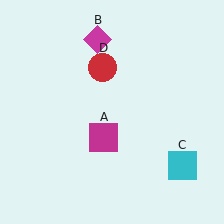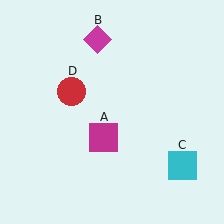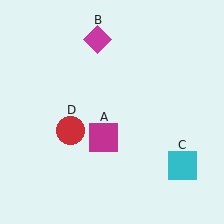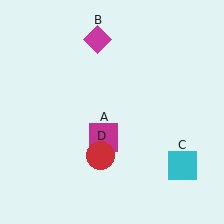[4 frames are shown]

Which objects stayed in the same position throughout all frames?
Magenta square (object A) and magenta diamond (object B) and cyan square (object C) remained stationary.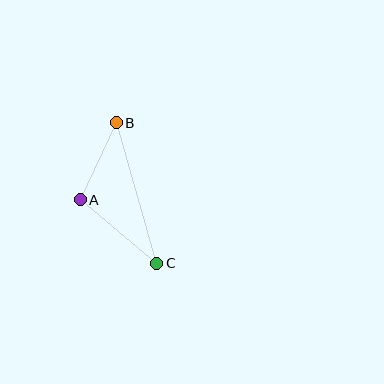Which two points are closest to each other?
Points A and B are closest to each other.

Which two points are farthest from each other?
Points B and C are farthest from each other.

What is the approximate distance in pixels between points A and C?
The distance between A and C is approximately 99 pixels.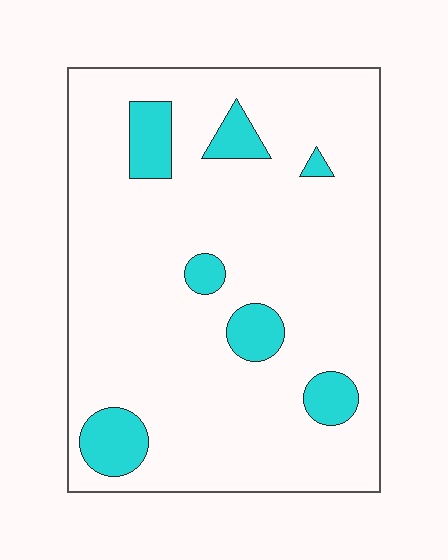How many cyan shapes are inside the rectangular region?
7.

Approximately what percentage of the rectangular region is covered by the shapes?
Approximately 10%.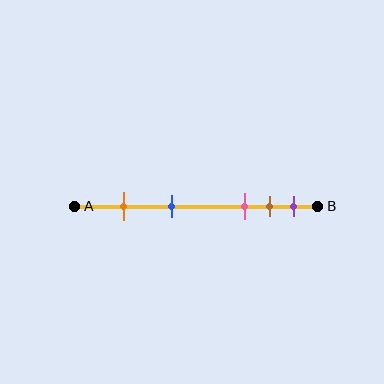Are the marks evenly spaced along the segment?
No, the marks are not evenly spaced.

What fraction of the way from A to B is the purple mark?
The purple mark is approximately 90% (0.9) of the way from A to B.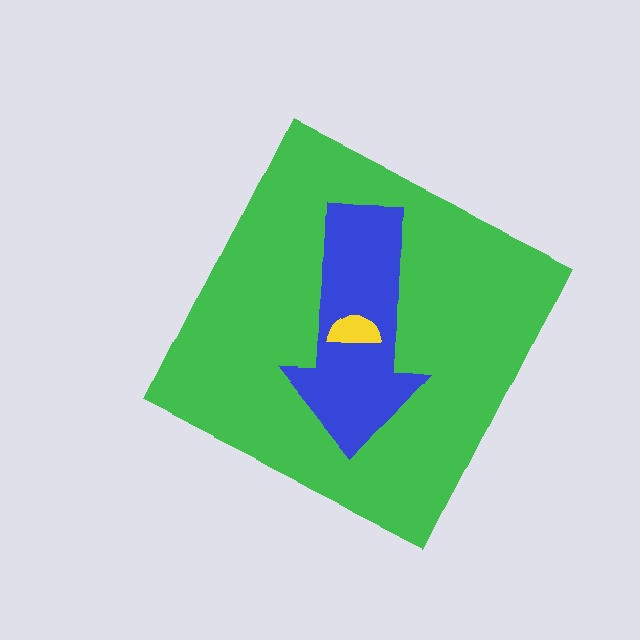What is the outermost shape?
The green diamond.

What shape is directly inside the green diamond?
The blue arrow.